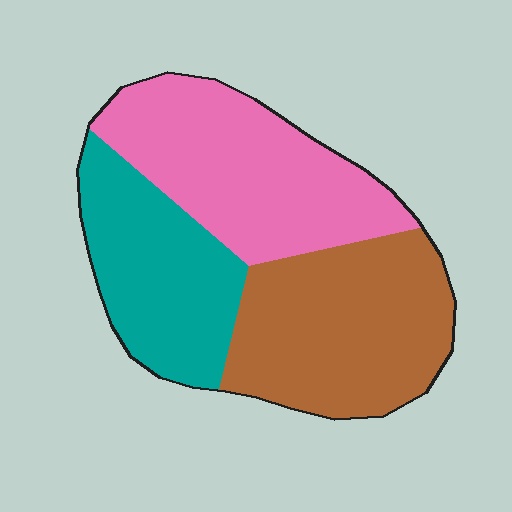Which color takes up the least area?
Teal, at roughly 30%.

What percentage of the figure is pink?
Pink takes up about three eighths (3/8) of the figure.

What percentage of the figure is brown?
Brown takes up between a quarter and a half of the figure.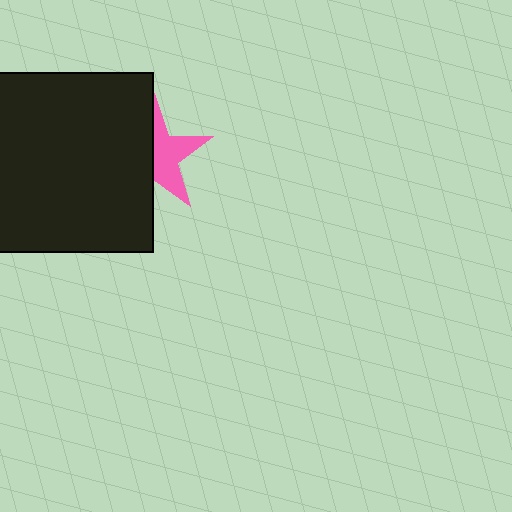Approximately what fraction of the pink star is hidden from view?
Roughly 49% of the pink star is hidden behind the black square.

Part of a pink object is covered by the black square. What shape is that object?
It is a star.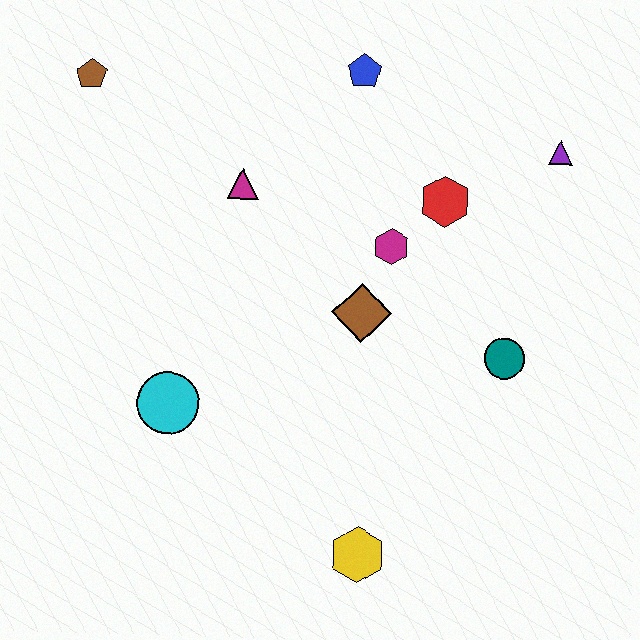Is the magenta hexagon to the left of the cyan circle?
No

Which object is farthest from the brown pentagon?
The yellow hexagon is farthest from the brown pentagon.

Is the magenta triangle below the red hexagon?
No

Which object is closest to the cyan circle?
The brown diamond is closest to the cyan circle.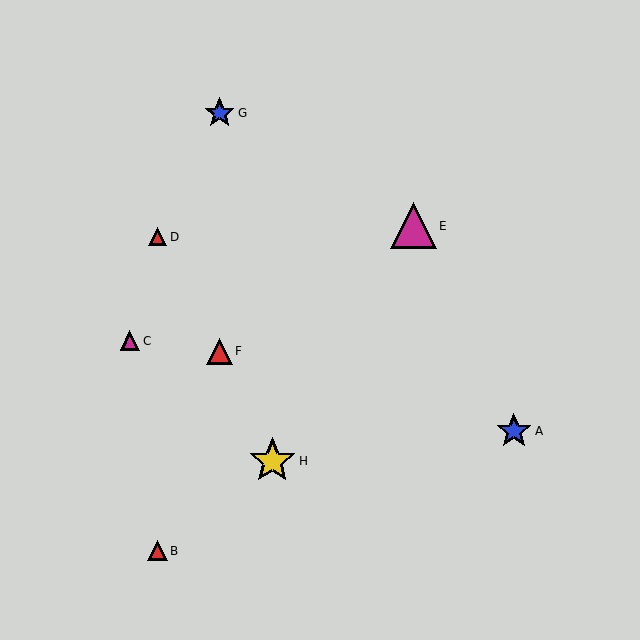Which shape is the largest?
The yellow star (labeled H) is the largest.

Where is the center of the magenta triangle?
The center of the magenta triangle is at (130, 341).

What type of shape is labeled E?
Shape E is a magenta triangle.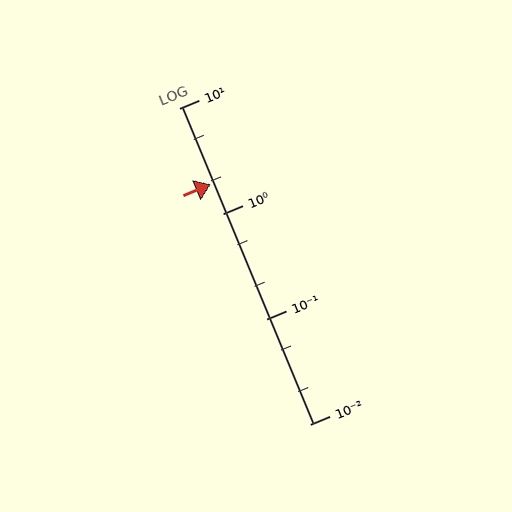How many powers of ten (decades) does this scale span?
The scale spans 3 decades, from 0.01 to 10.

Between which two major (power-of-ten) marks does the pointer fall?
The pointer is between 1 and 10.